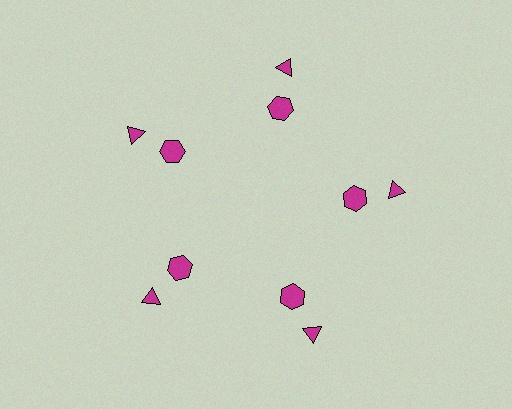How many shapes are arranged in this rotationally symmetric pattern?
There are 10 shapes, arranged in 5 groups of 2.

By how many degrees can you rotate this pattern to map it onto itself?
The pattern maps onto itself every 72 degrees of rotation.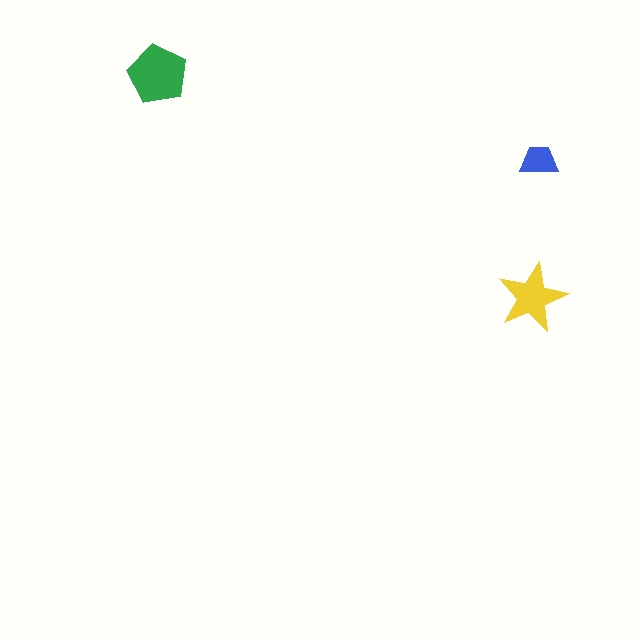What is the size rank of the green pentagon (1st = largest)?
1st.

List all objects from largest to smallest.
The green pentagon, the yellow star, the blue trapezoid.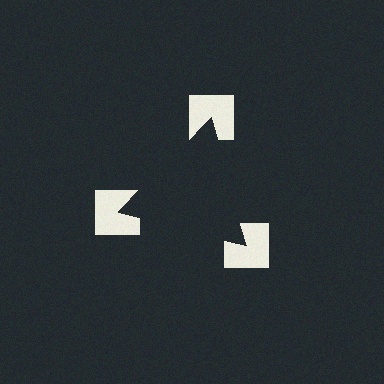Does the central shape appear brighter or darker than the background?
It typically appears slightly darker than the background, even though no actual brightness change is drawn.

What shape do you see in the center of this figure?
An illusory triangle — its edges are inferred from the aligned wedge cuts in the notched squares, not physically drawn.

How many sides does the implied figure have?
3 sides.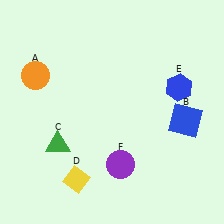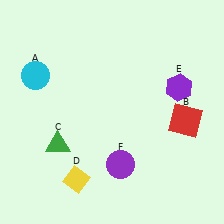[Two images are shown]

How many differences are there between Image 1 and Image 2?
There are 3 differences between the two images.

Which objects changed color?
A changed from orange to cyan. B changed from blue to red. E changed from blue to purple.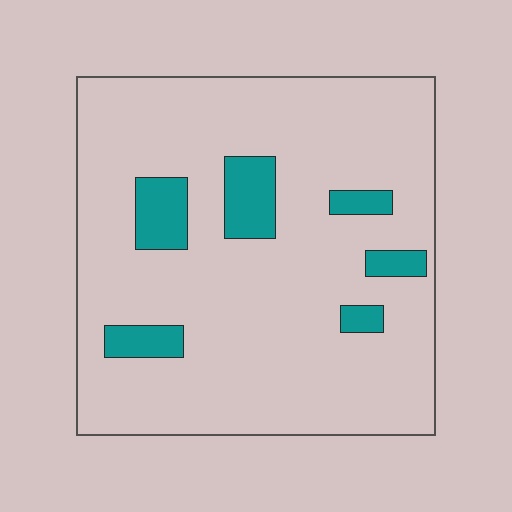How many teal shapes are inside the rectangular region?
6.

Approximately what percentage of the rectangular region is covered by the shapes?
Approximately 10%.